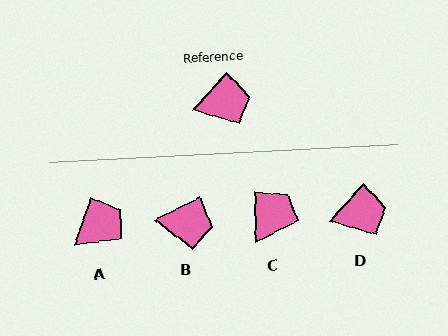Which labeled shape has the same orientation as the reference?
D.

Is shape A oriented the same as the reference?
No, it is off by about 24 degrees.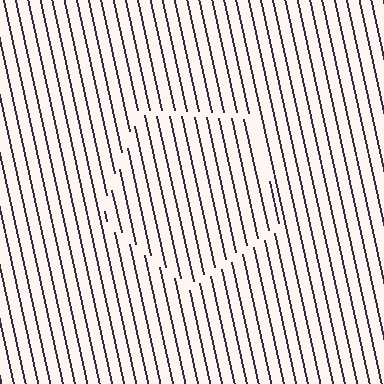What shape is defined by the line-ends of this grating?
An illusory pentagon. The interior of the shape contains the same grating, shifted by half a period — the contour is defined by the phase discontinuity where line-ends from the inner and outer gratings abut.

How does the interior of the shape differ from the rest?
The interior of the shape contains the same grating, shifted by half a period — the contour is defined by the phase discontinuity where line-ends from the inner and outer gratings abut.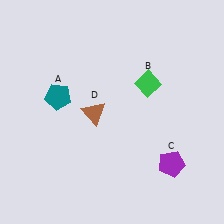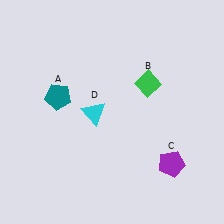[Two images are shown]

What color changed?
The triangle (D) changed from brown in Image 1 to cyan in Image 2.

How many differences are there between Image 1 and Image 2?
There is 1 difference between the two images.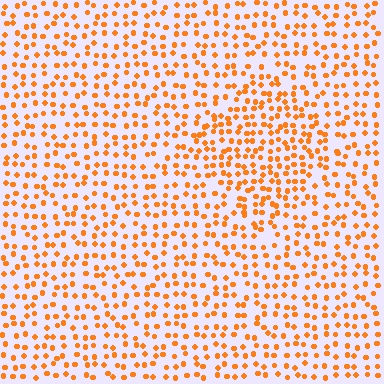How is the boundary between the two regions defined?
The boundary is defined by a change in element density (approximately 1.5x ratio). All elements are the same color, size, and shape.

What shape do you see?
I see a diamond.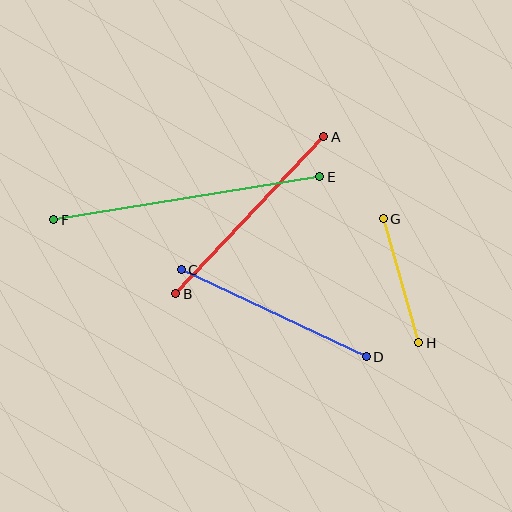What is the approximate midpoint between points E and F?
The midpoint is at approximately (187, 198) pixels.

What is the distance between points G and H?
The distance is approximately 129 pixels.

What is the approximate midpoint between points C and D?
The midpoint is at approximately (274, 313) pixels.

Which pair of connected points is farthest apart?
Points E and F are farthest apart.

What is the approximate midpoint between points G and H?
The midpoint is at approximately (401, 281) pixels.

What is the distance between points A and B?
The distance is approximately 216 pixels.